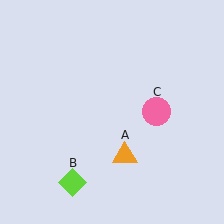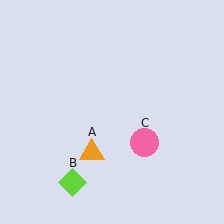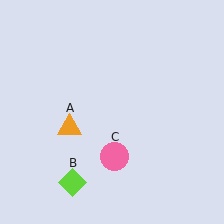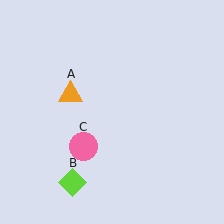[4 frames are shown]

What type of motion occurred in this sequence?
The orange triangle (object A), pink circle (object C) rotated clockwise around the center of the scene.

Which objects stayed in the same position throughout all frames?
Lime diamond (object B) remained stationary.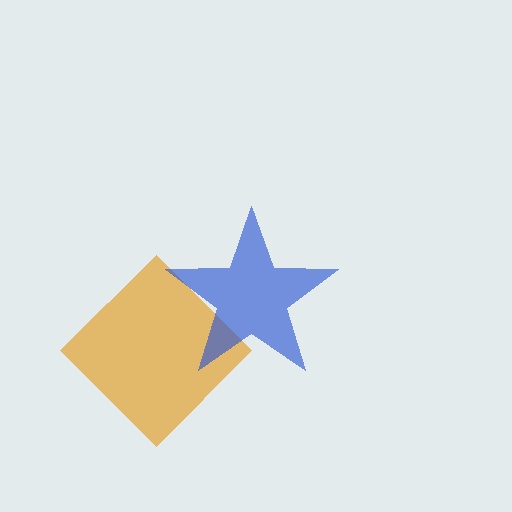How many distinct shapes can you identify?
There are 2 distinct shapes: an orange diamond, a blue star.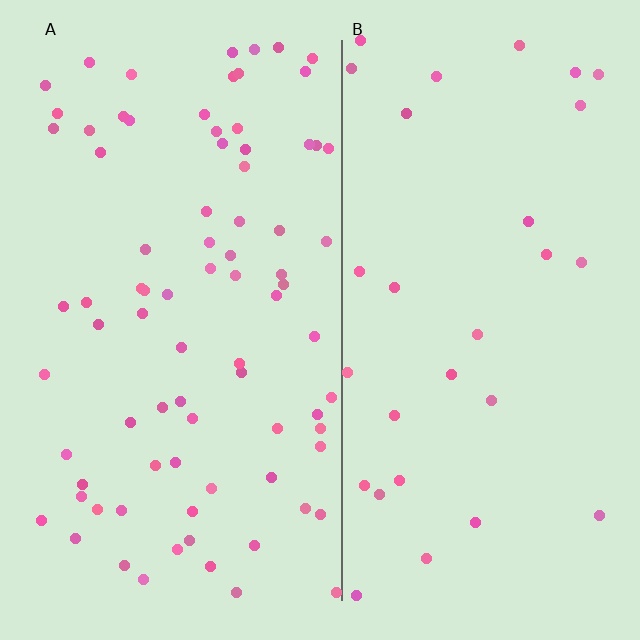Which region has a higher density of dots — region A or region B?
A (the left).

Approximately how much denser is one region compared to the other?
Approximately 2.7× — region A over region B.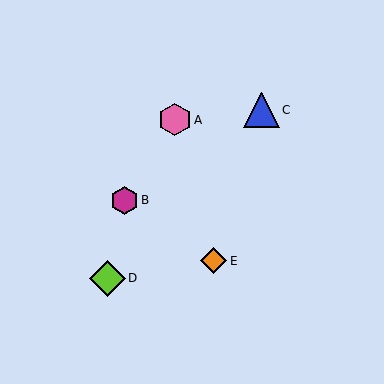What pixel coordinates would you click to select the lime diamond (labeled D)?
Click at (107, 278) to select the lime diamond D.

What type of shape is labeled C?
Shape C is a blue triangle.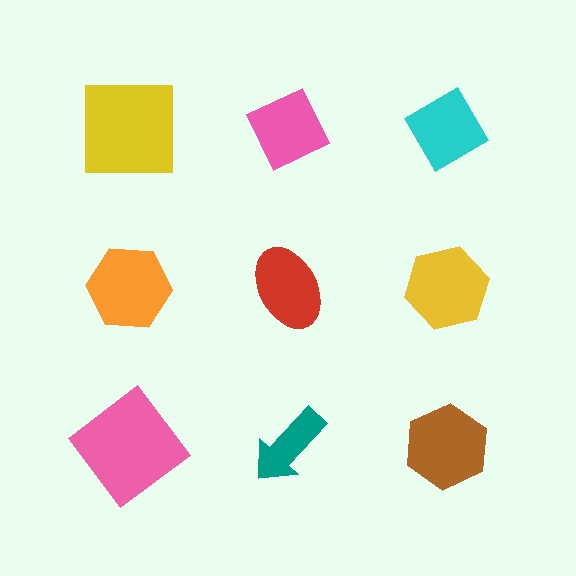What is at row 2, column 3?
A yellow hexagon.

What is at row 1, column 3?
A cyan diamond.